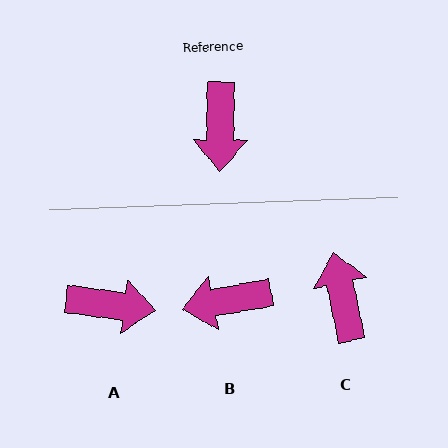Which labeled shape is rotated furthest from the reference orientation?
C, about 167 degrees away.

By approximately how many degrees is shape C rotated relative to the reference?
Approximately 167 degrees clockwise.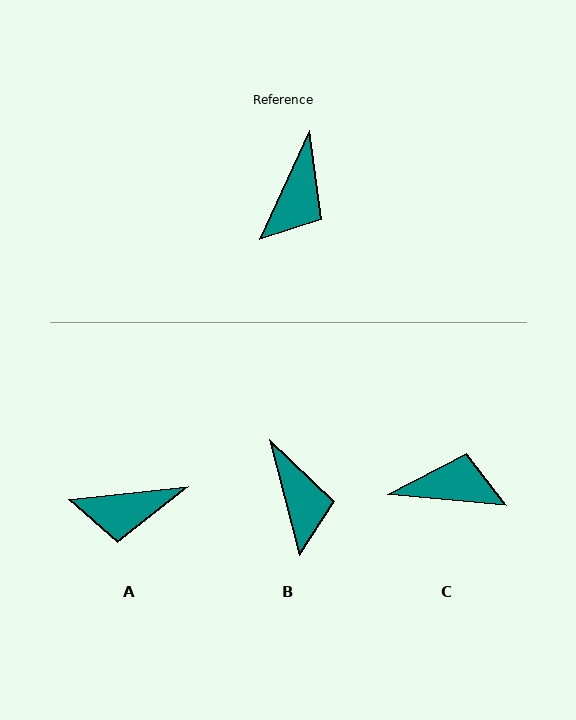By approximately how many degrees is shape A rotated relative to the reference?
Approximately 59 degrees clockwise.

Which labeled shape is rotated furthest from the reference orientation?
C, about 109 degrees away.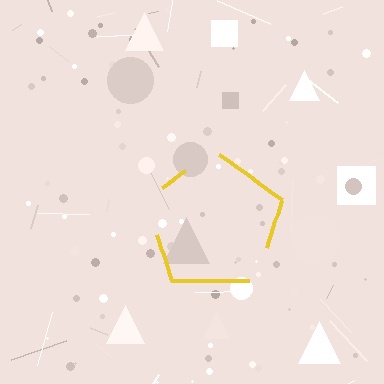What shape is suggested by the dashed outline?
The dashed outline suggests a pentagon.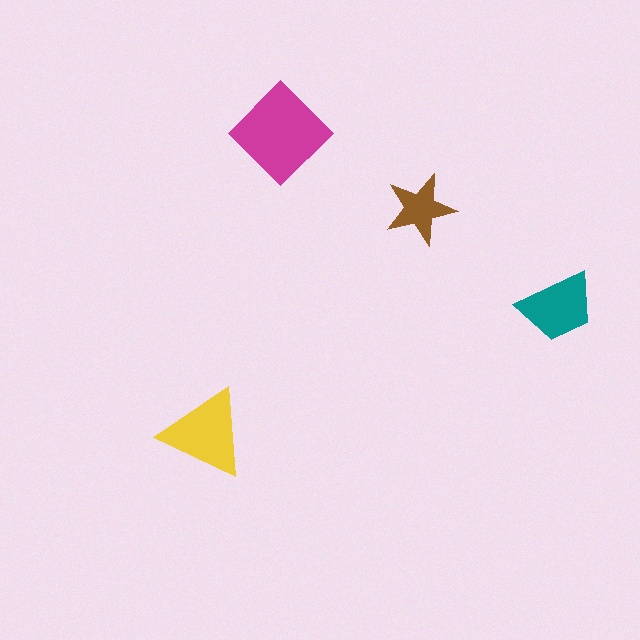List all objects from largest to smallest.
The magenta diamond, the yellow triangle, the teal trapezoid, the brown star.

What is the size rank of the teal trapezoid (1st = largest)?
3rd.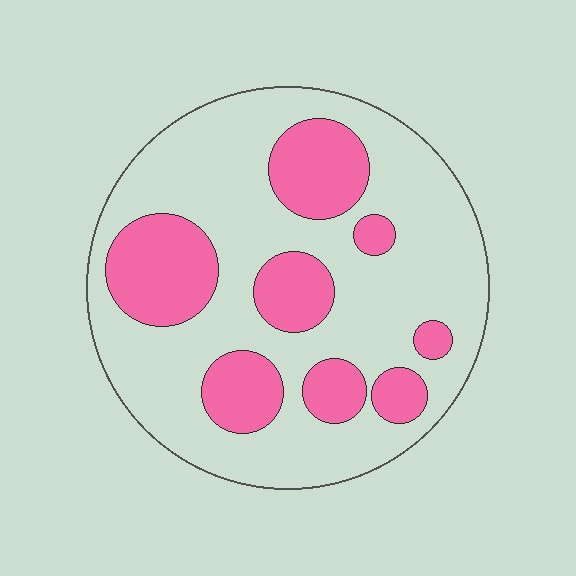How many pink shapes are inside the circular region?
8.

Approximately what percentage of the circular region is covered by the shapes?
Approximately 30%.